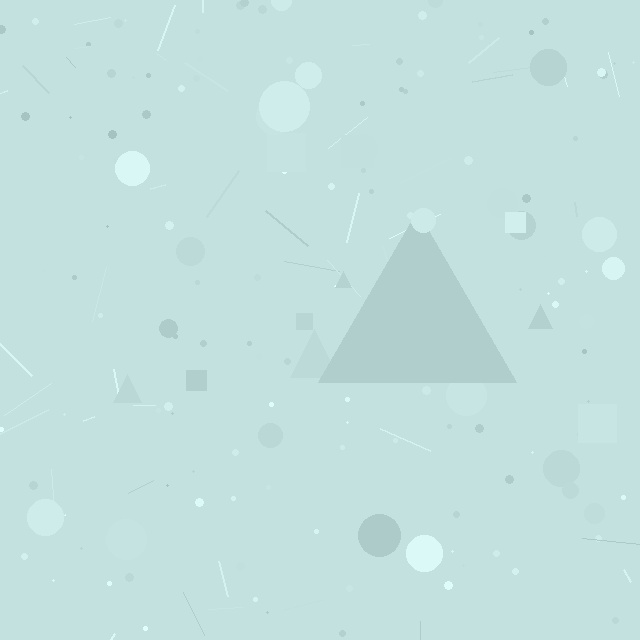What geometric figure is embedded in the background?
A triangle is embedded in the background.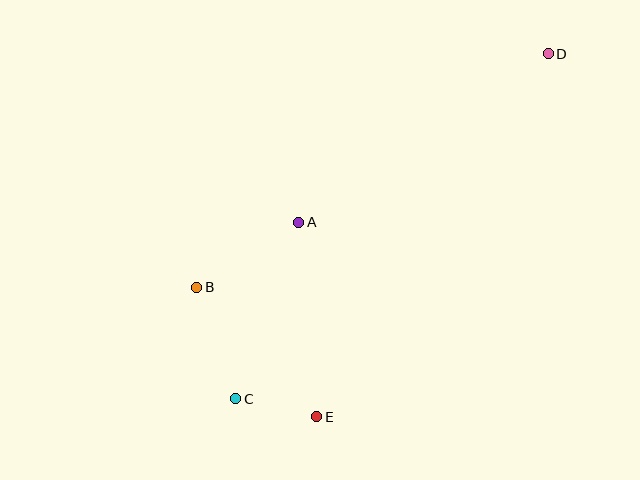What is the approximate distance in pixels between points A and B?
The distance between A and B is approximately 121 pixels.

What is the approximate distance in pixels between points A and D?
The distance between A and D is approximately 301 pixels.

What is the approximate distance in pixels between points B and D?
The distance between B and D is approximately 422 pixels.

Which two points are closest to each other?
Points C and E are closest to each other.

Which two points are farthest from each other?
Points C and D are farthest from each other.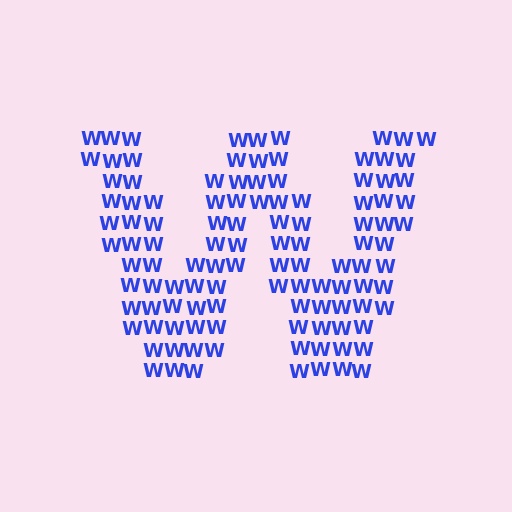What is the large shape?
The large shape is the letter W.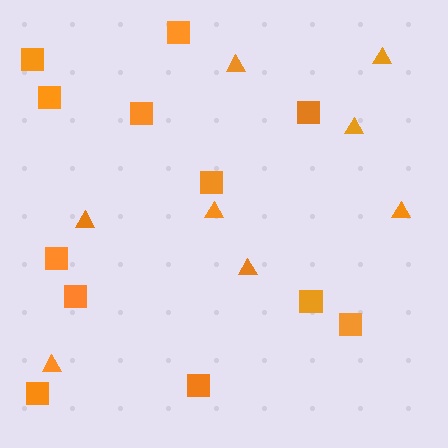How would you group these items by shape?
There are 2 groups: one group of squares (12) and one group of triangles (8).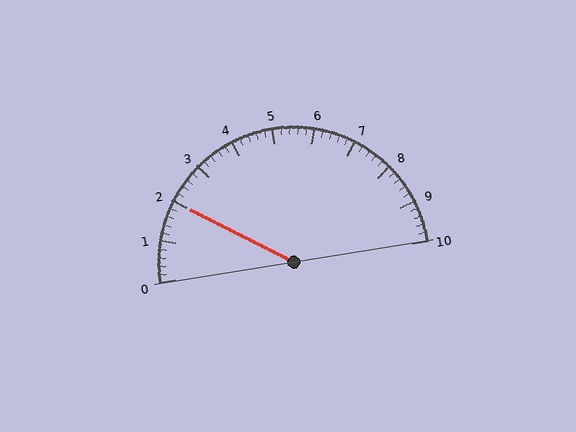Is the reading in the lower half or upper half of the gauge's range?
The reading is in the lower half of the range (0 to 10).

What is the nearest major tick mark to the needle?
The nearest major tick mark is 2.